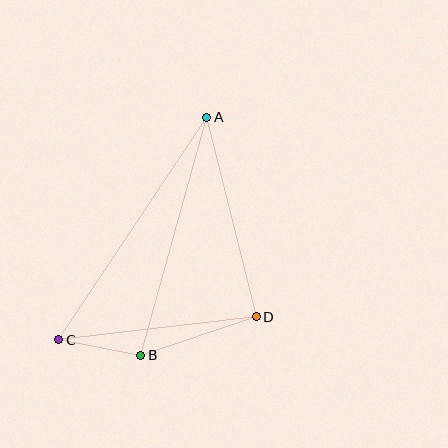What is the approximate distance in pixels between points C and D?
The distance between C and D is approximately 199 pixels.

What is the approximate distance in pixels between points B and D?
The distance between B and D is approximately 122 pixels.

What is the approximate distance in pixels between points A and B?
The distance between A and B is approximately 247 pixels.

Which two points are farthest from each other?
Points A and C are farthest from each other.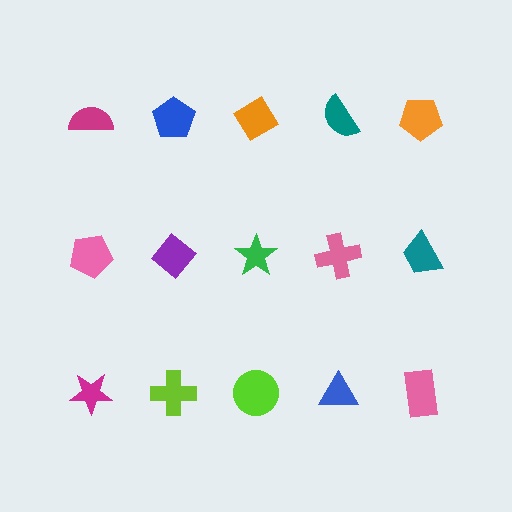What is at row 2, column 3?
A green star.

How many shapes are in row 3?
5 shapes.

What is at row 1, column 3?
An orange diamond.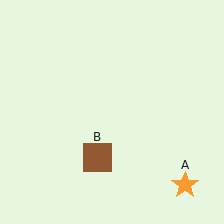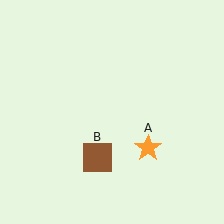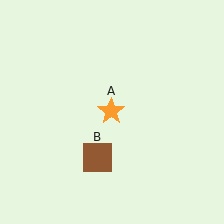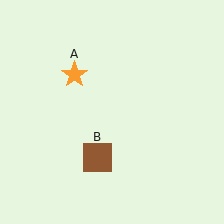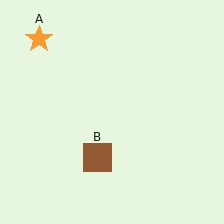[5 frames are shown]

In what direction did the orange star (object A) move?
The orange star (object A) moved up and to the left.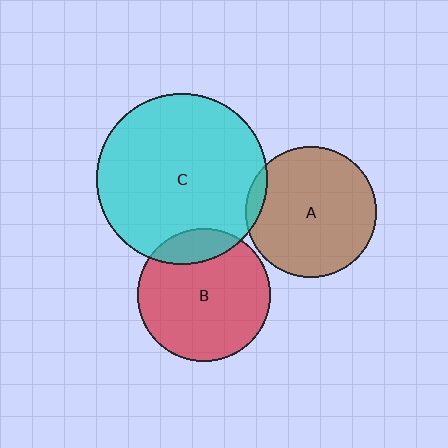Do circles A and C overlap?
Yes.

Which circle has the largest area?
Circle C (cyan).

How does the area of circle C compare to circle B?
Approximately 1.7 times.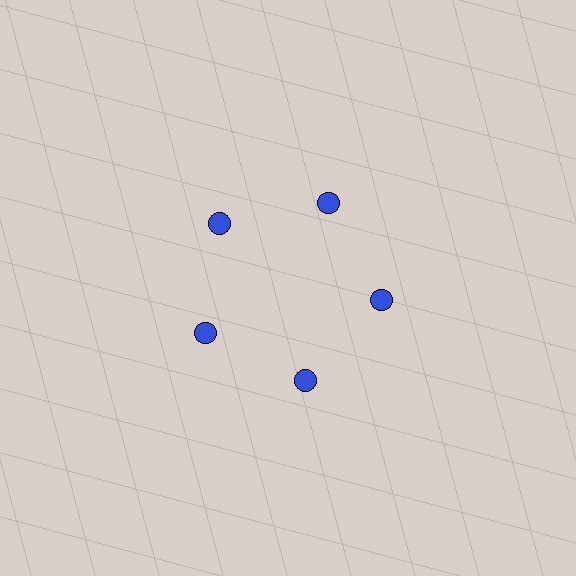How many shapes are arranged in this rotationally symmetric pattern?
There are 5 shapes, arranged in 5 groups of 1.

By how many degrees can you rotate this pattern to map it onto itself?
The pattern maps onto itself every 72 degrees of rotation.